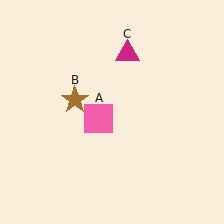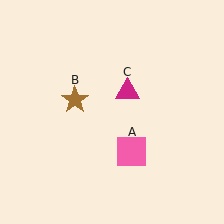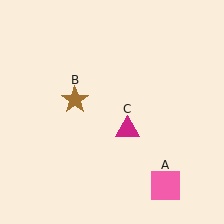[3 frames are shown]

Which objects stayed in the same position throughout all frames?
Brown star (object B) remained stationary.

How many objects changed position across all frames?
2 objects changed position: pink square (object A), magenta triangle (object C).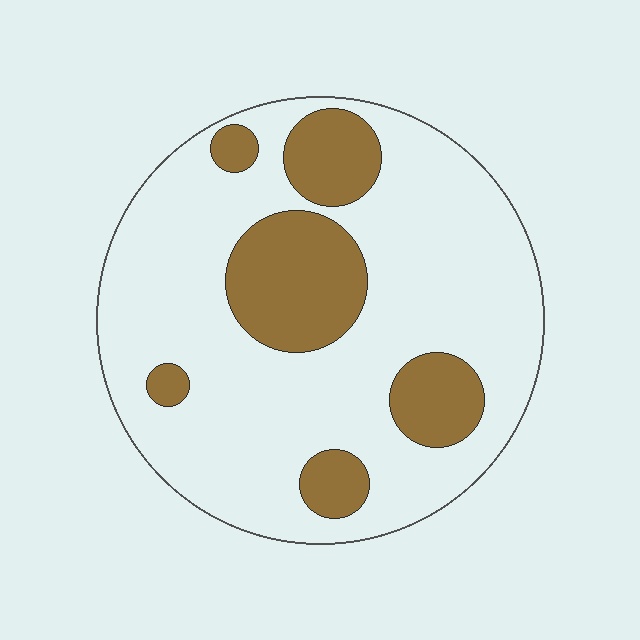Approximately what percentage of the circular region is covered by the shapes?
Approximately 25%.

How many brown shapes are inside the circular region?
6.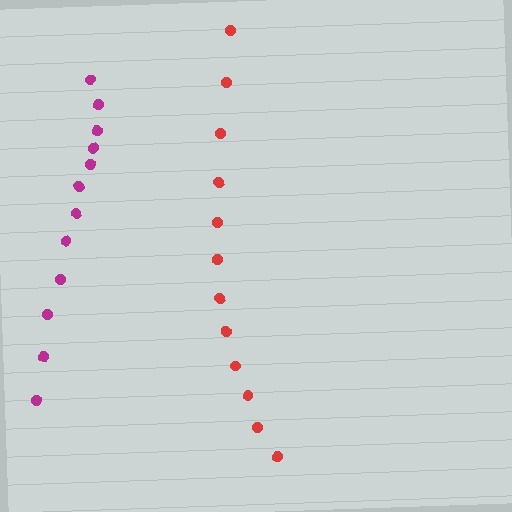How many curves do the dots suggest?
There are 2 distinct paths.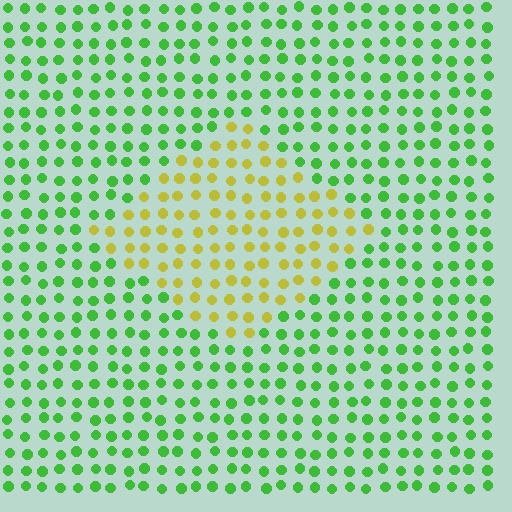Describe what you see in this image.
The image is filled with small green elements in a uniform arrangement. A diamond-shaped region is visible where the elements are tinted to a slightly different hue, forming a subtle color boundary.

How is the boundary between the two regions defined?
The boundary is defined purely by a slight shift in hue (about 56 degrees). Spacing, size, and orientation are identical on both sides.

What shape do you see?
I see a diamond.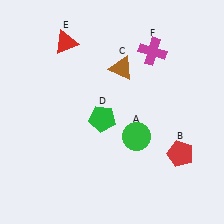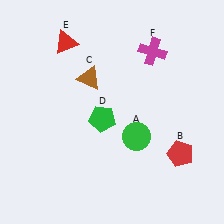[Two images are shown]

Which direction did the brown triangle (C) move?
The brown triangle (C) moved left.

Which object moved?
The brown triangle (C) moved left.